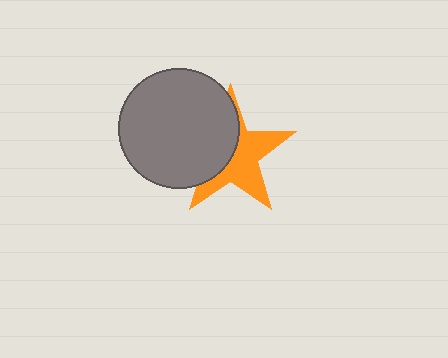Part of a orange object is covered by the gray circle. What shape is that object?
It is a star.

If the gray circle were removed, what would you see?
You would see the complete orange star.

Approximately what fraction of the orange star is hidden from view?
Roughly 45% of the orange star is hidden behind the gray circle.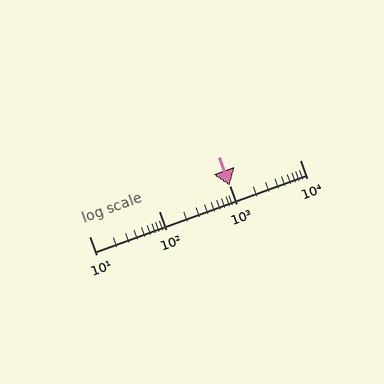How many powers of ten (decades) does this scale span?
The scale spans 3 decades, from 10 to 10000.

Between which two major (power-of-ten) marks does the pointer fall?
The pointer is between 1000 and 10000.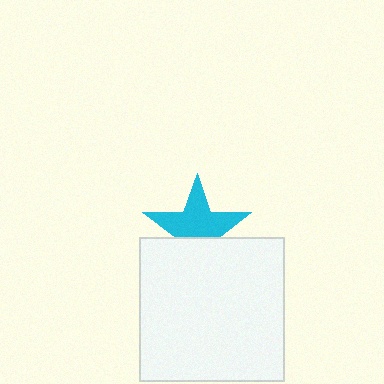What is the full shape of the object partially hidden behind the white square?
The partially hidden object is a cyan star.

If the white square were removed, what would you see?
You would see the complete cyan star.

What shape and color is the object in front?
The object in front is a white square.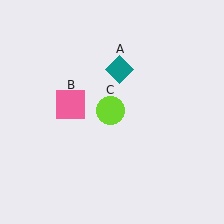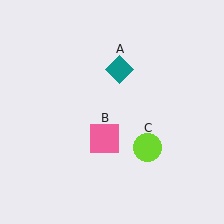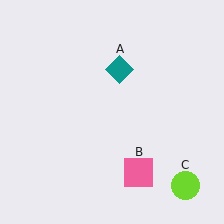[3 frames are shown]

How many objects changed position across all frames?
2 objects changed position: pink square (object B), lime circle (object C).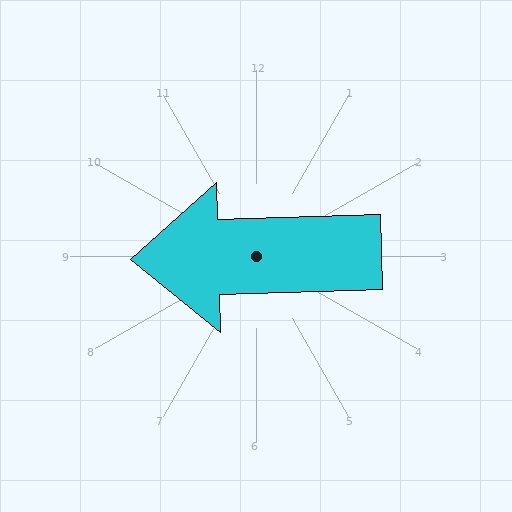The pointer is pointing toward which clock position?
Roughly 9 o'clock.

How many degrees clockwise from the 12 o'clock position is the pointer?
Approximately 268 degrees.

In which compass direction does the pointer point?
West.